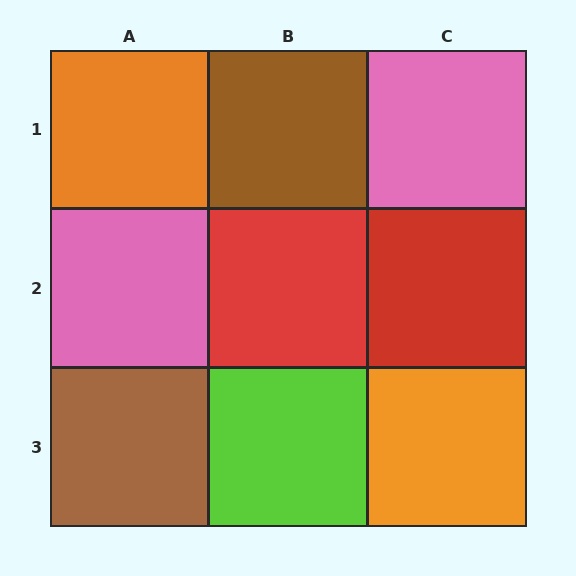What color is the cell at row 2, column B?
Red.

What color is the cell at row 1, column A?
Orange.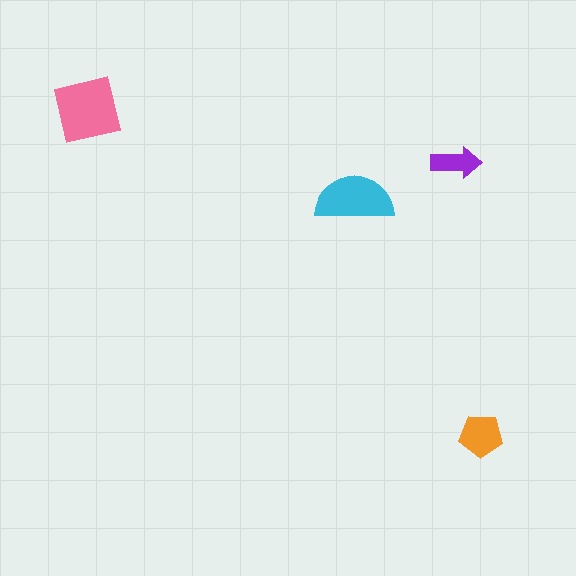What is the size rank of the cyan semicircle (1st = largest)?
2nd.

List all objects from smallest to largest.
The purple arrow, the orange pentagon, the cyan semicircle, the pink square.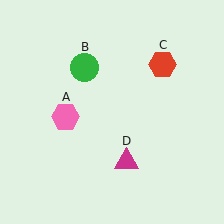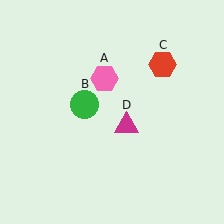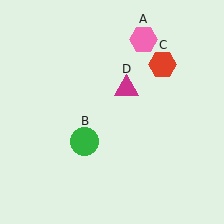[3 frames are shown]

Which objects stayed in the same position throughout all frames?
Red hexagon (object C) remained stationary.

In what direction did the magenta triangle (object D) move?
The magenta triangle (object D) moved up.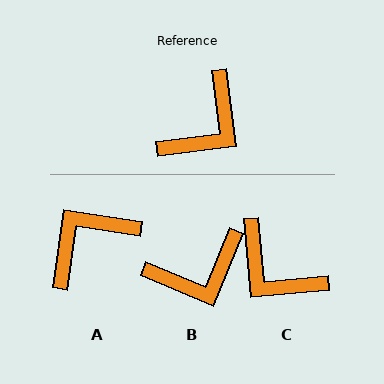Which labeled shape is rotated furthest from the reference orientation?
A, about 164 degrees away.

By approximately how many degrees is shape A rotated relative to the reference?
Approximately 164 degrees counter-clockwise.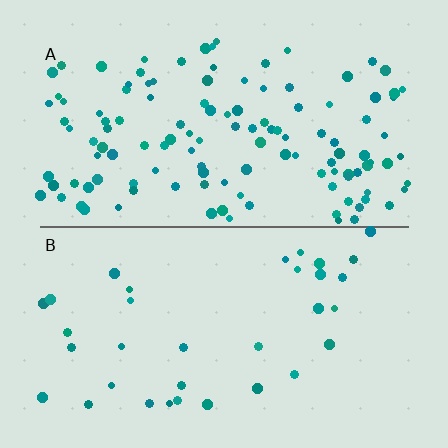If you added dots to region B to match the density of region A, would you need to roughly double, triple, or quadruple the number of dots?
Approximately quadruple.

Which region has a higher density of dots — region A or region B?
A (the top).